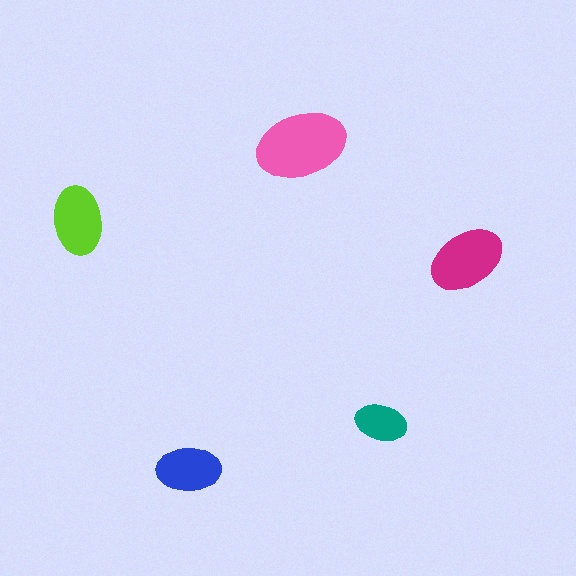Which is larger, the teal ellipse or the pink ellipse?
The pink one.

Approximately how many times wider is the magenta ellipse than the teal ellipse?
About 1.5 times wider.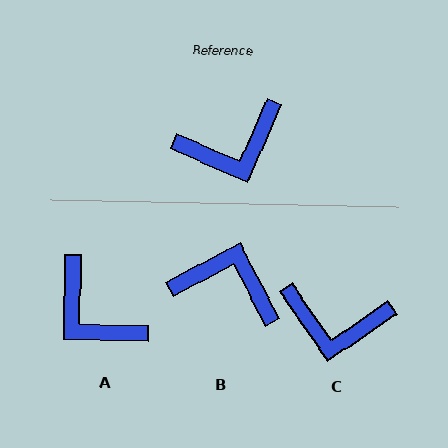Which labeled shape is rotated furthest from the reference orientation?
B, about 141 degrees away.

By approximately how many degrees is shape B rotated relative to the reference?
Approximately 141 degrees counter-clockwise.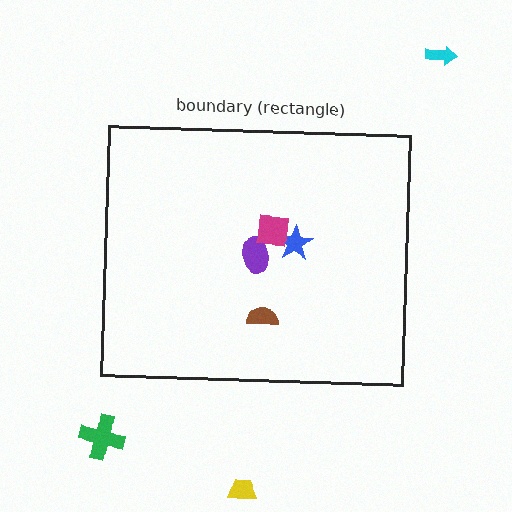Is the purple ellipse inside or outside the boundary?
Inside.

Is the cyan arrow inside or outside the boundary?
Outside.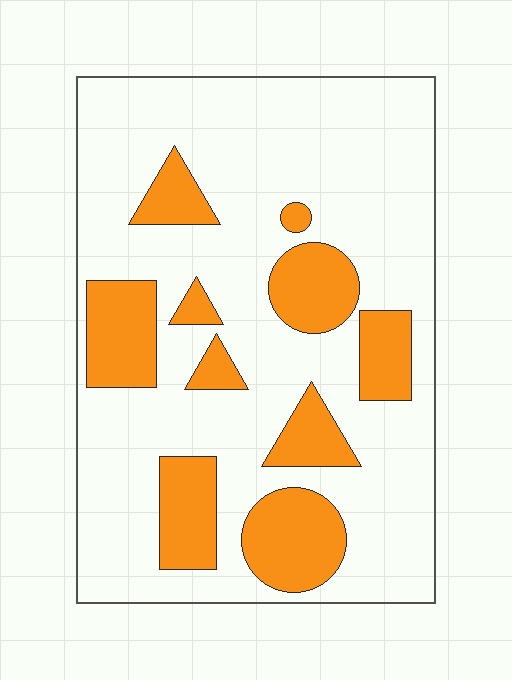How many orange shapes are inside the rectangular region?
10.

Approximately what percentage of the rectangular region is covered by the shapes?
Approximately 25%.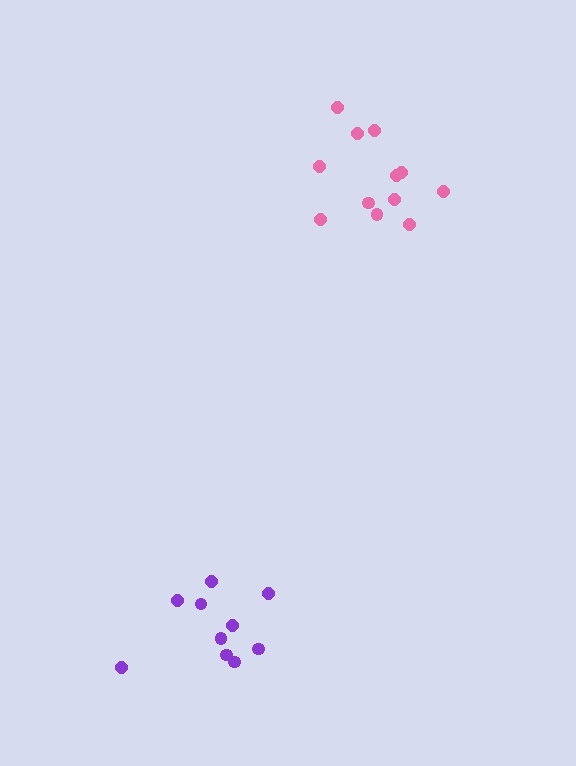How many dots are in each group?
Group 1: 10 dots, Group 2: 12 dots (22 total).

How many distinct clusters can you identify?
There are 2 distinct clusters.